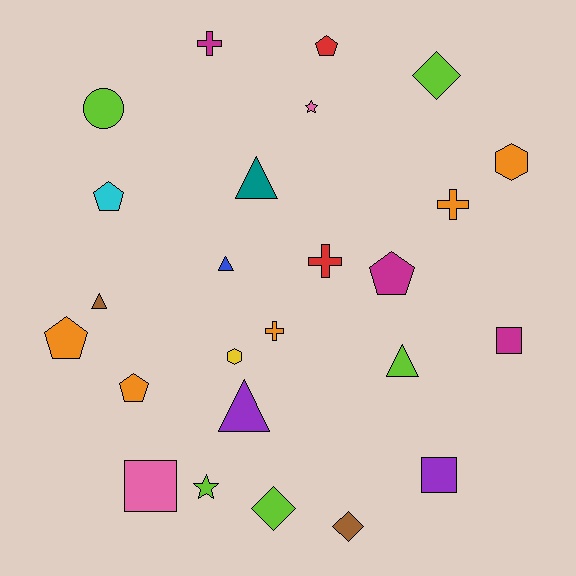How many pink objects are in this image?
There are 2 pink objects.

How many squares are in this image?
There are 3 squares.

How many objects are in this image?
There are 25 objects.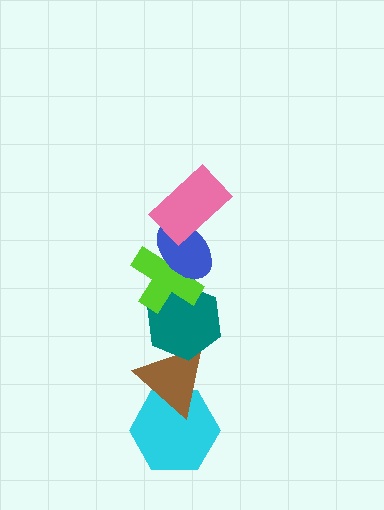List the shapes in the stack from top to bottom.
From top to bottom: the pink rectangle, the blue ellipse, the lime cross, the teal hexagon, the brown triangle, the cyan hexagon.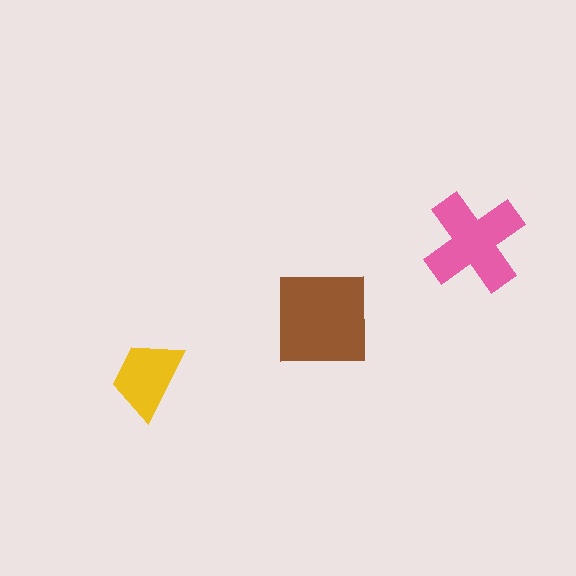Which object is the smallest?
The yellow trapezoid.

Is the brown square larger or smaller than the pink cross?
Larger.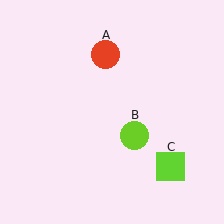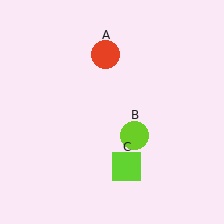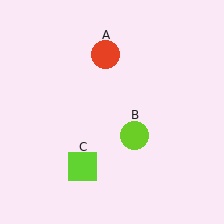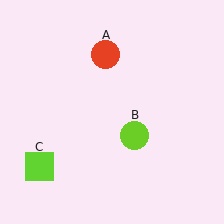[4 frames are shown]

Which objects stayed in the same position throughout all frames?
Red circle (object A) and lime circle (object B) remained stationary.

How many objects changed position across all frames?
1 object changed position: lime square (object C).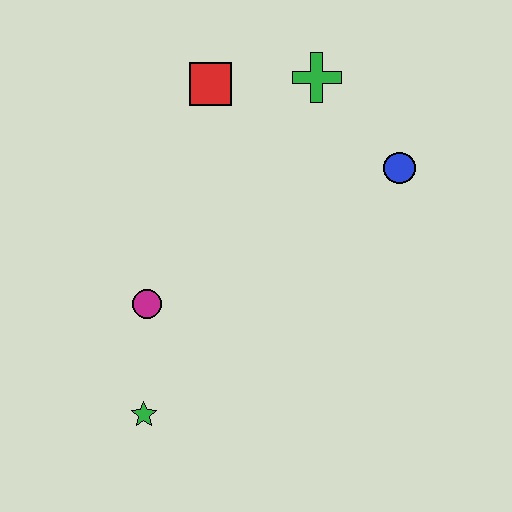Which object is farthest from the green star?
The green cross is farthest from the green star.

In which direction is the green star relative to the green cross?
The green star is below the green cross.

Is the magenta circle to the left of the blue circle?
Yes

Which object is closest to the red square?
The green cross is closest to the red square.